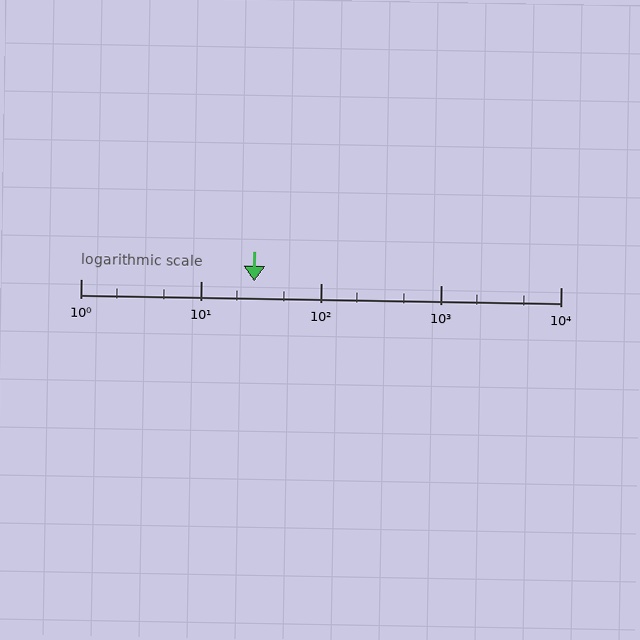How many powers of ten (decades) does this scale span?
The scale spans 4 decades, from 1 to 10000.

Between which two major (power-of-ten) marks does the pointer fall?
The pointer is between 10 and 100.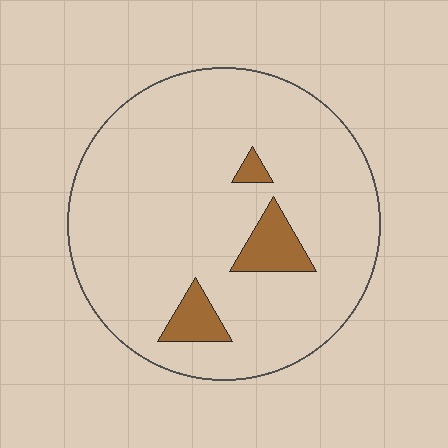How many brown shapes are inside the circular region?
3.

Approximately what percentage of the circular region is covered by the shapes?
Approximately 10%.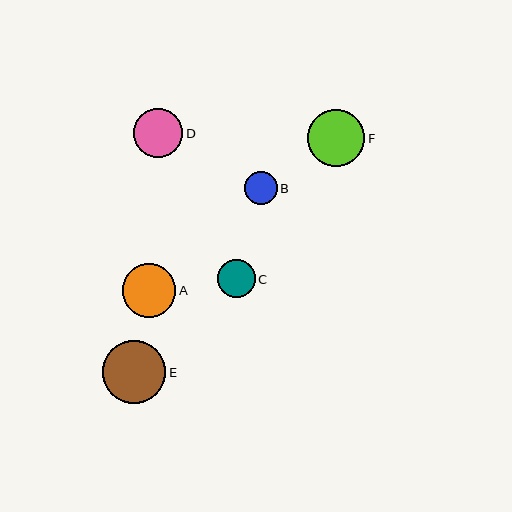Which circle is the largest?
Circle E is the largest with a size of approximately 63 pixels.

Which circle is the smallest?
Circle B is the smallest with a size of approximately 32 pixels.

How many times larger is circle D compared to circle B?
Circle D is approximately 1.5 times the size of circle B.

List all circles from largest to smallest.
From largest to smallest: E, F, A, D, C, B.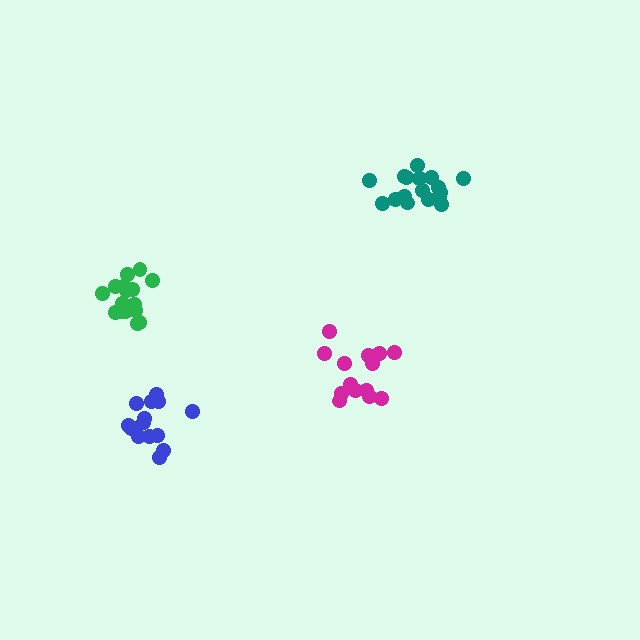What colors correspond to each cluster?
The clusters are colored: blue, green, magenta, teal.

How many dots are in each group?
Group 1: 15 dots, Group 2: 16 dots, Group 3: 14 dots, Group 4: 17 dots (62 total).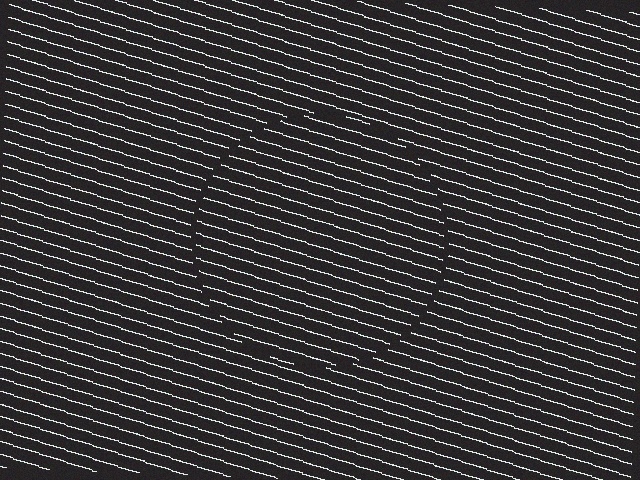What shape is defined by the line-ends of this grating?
An illusory circle. The interior of the shape contains the same grating, shifted by half a period — the contour is defined by the phase discontinuity where line-ends from the inner and outer gratings abut.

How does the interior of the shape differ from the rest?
The interior of the shape contains the same grating, shifted by half a period — the contour is defined by the phase discontinuity where line-ends from the inner and outer gratings abut.